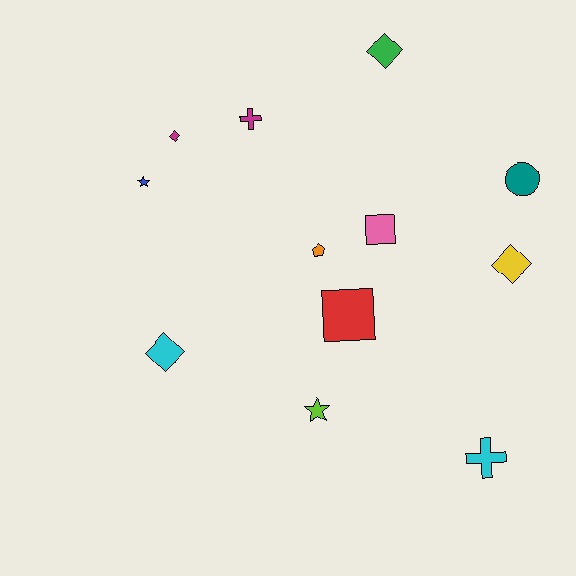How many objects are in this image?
There are 12 objects.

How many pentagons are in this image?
There is 1 pentagon.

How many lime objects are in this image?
There is 1 lime object.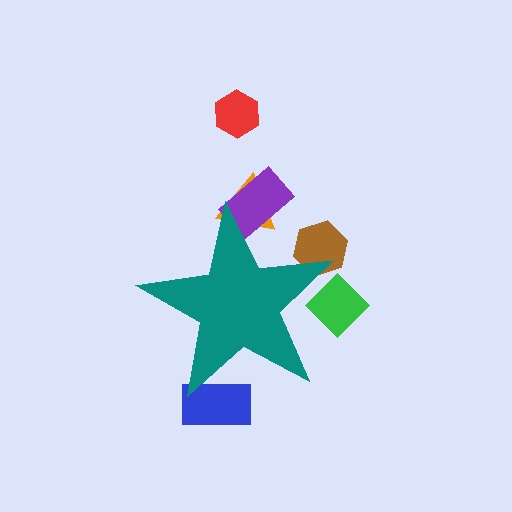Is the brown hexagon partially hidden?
Yes, the brown hexagon is partially hidden behind the teal star.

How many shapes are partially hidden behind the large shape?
5 shapes are partially hidden.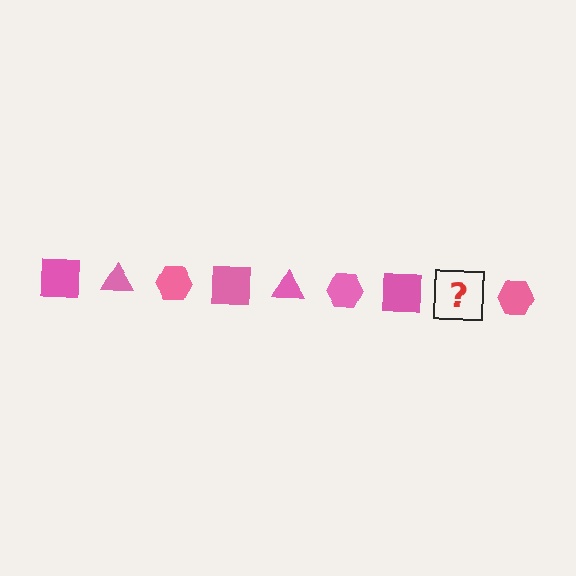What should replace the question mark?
The question mark should be replaced with a pink triangle.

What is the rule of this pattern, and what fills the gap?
The rule is that the pattern cycles through square, triangle, hexagon shapes in pink. The gap should be filled with a pink triangle.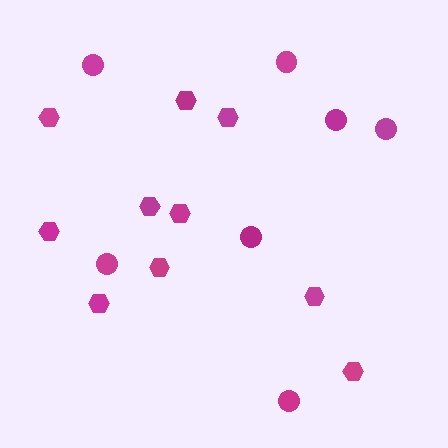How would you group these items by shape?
There are 2 groups: one group of hexagons (10) and one group of circles (7).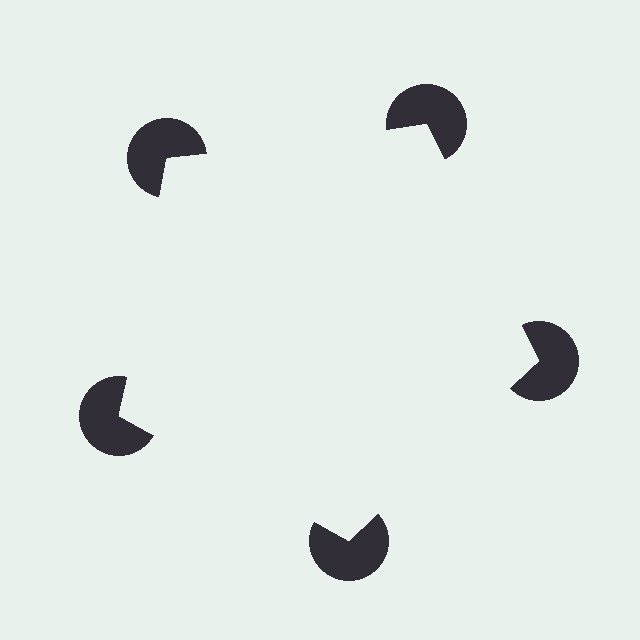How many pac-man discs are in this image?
There are 5 — one at each vertex of the illusory pentagon.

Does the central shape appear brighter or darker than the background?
It typically appears slightly brighter than the background, even though no actual brightness change is drawn.